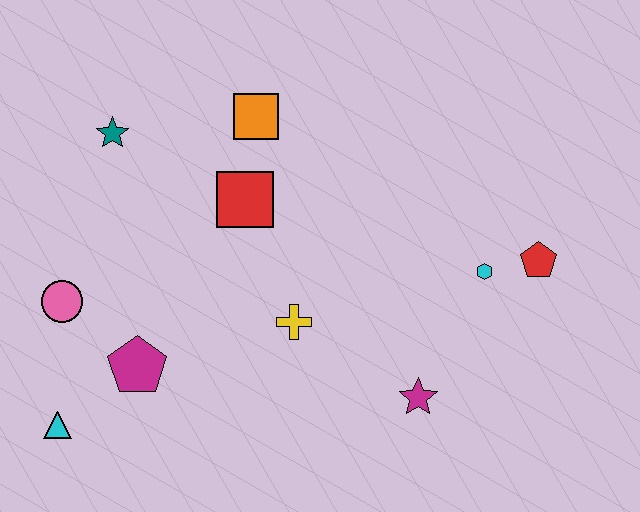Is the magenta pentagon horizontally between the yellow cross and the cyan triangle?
Yes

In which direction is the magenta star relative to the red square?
The magenta star is below the red square.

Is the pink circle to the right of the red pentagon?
No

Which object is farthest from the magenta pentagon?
The red pentagon is farthest from the magenta pentagon.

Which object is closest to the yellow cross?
The red square is closest to the yellow cross.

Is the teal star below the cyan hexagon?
No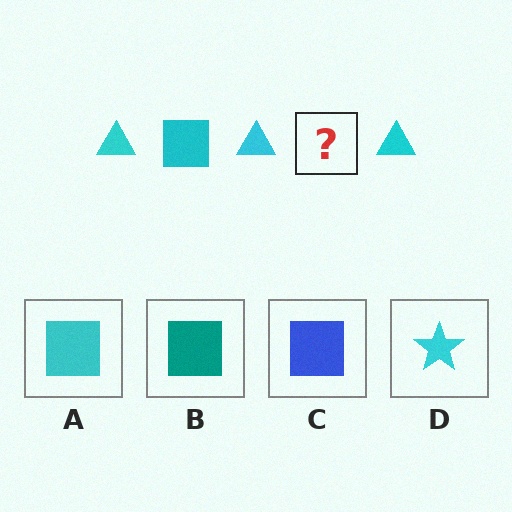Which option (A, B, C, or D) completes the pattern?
A.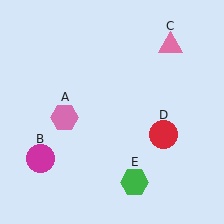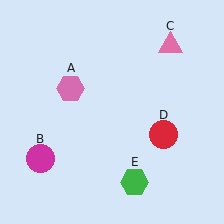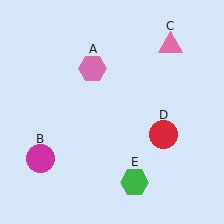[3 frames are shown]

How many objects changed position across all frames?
1 object changed position: pink hexagon (object A).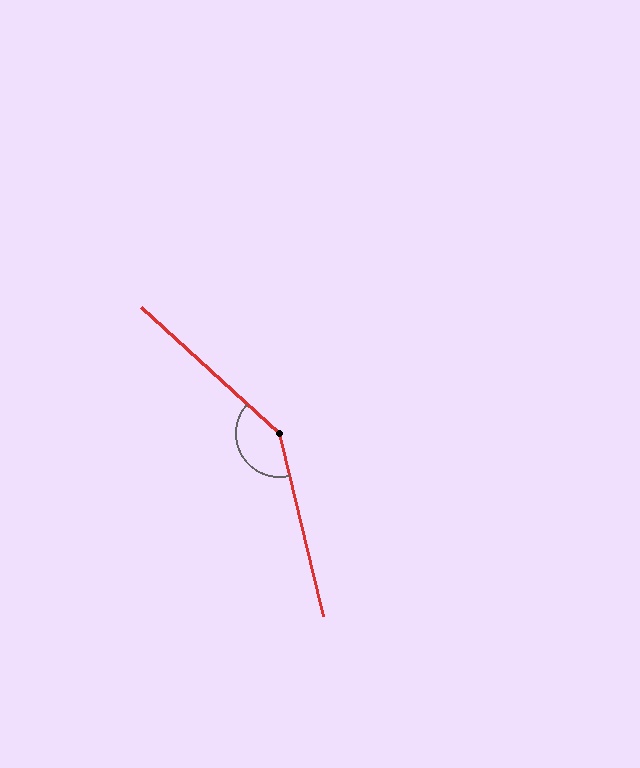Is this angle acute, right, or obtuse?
It is obtuse.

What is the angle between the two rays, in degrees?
Approximately 146 degrees.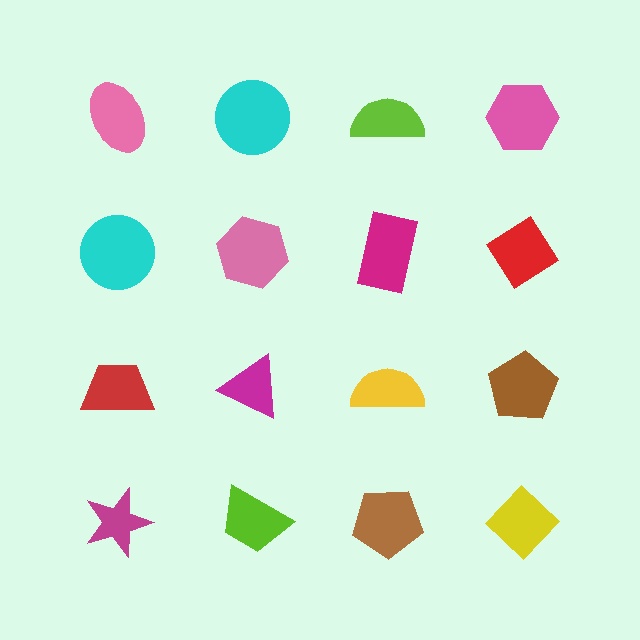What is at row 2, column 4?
A red diamond.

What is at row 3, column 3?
A yellow semicircle.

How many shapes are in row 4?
4 shapes.